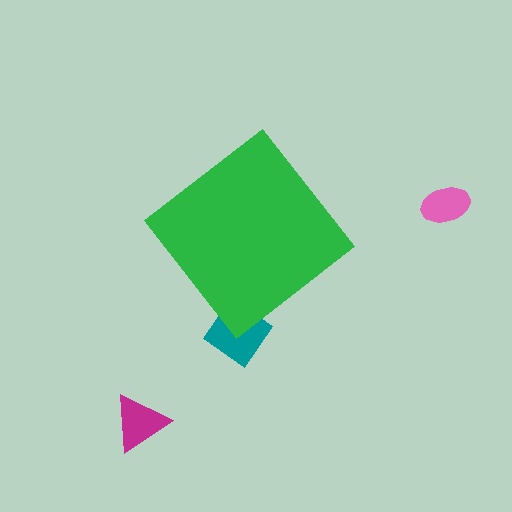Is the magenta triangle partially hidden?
No, the magenta triangle is fully visible.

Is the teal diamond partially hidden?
Yes, the teal diamond is partially hidden behind the green diamond.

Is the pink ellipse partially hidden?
No, the pink ellipse is fully visible.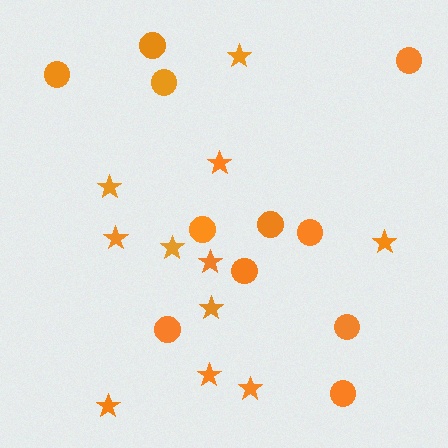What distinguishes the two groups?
There are 2 groups: one group of circles (11) and one group of stars (11).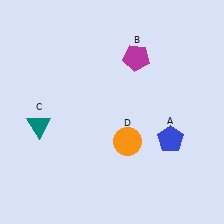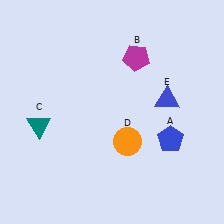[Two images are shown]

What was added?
A blue triangle (E) was added in Image 2.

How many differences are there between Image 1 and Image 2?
There is 1 difference between the two images.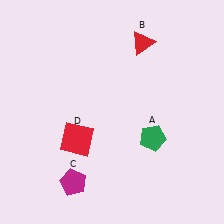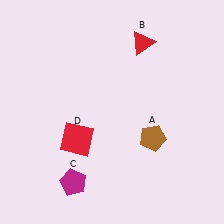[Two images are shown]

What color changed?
The pentagon (A) changed from green in Image 1 to brown in Image 2.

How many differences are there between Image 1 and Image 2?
There is 1 difference between the two images.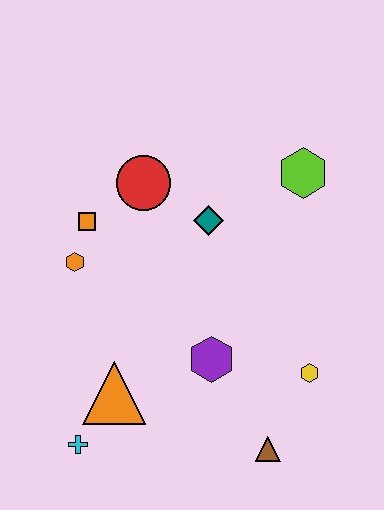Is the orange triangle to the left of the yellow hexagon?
Yes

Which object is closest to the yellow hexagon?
The brown triangle is closest to the yellow hexagon.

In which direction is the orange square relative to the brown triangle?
The orange square is above the brown triangle.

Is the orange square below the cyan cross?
No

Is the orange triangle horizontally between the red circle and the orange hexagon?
Yes